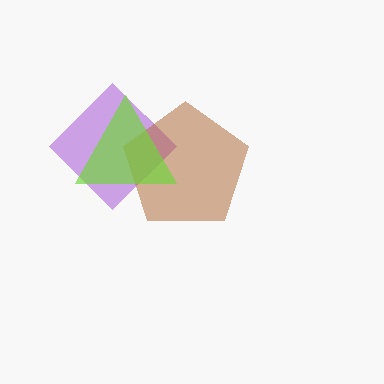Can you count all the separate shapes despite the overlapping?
Yes, there are 3 separate shapes.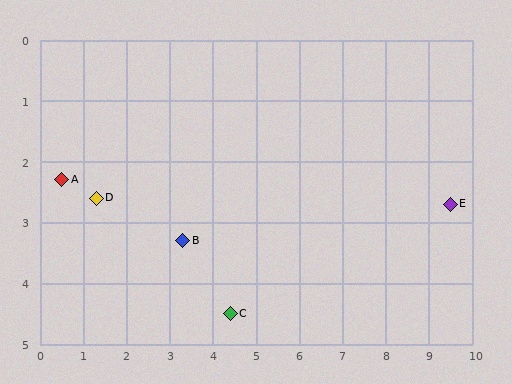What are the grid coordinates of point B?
Point B is at approximately (3.3, 3.3).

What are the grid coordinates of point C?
Point C is at approximately (4.4, 4.5).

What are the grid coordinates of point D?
Point D is at approximately (1.3, 2.6).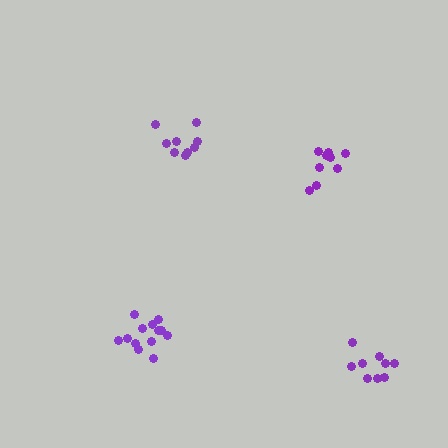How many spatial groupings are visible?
There are 4 spatial groupings.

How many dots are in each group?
Group 1: 13 dots, Group 2: 9 dots, Group 3: 9 dots, Group 4: 9 dots (40 total).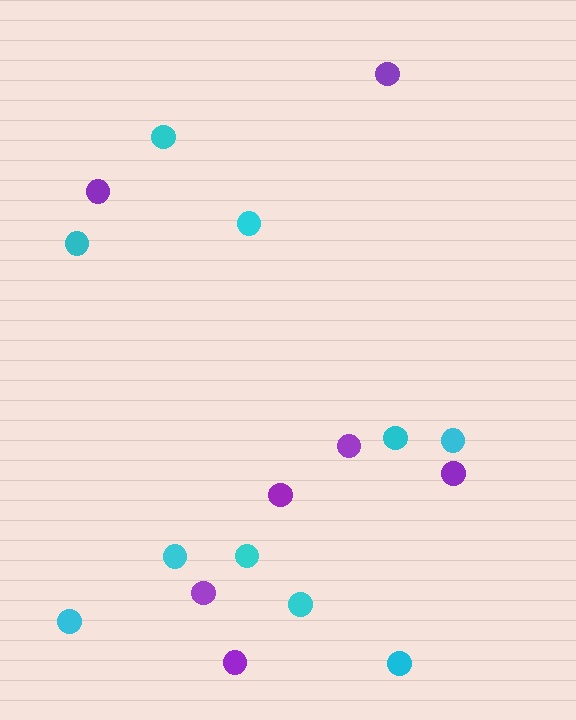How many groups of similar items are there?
There are 2 groups: one group of purple circles (7) and one group of cyan circles (10).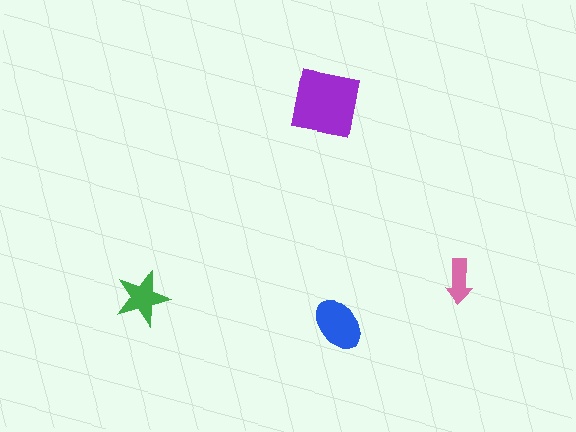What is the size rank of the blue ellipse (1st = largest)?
2nd.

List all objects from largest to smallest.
The purple square, the blue ellipse, the green star, the pink arrow.